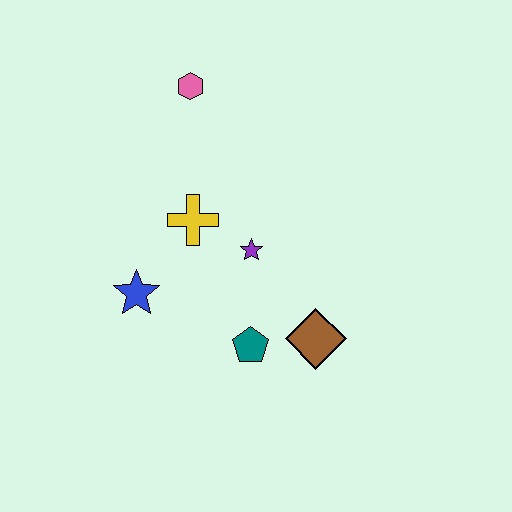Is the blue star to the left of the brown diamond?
Yes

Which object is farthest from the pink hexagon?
The brown diamond is farthest from the pink hexagon.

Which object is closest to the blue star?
The yellow cross is closest to the blue star.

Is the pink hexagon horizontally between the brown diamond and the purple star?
No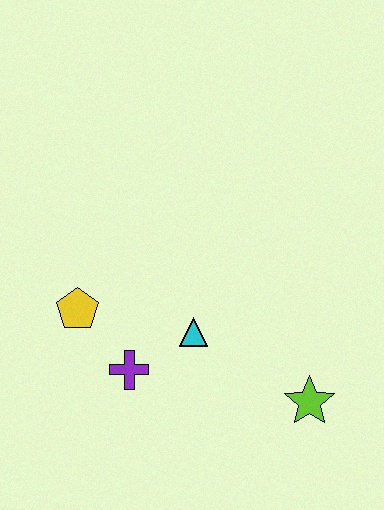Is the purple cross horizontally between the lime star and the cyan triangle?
No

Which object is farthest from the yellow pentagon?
The lime star is farthest from the yellow pentagon.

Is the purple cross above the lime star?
Yes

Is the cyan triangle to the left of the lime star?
Yes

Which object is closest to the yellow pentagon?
The purple cross is closest to the yellow pentagon.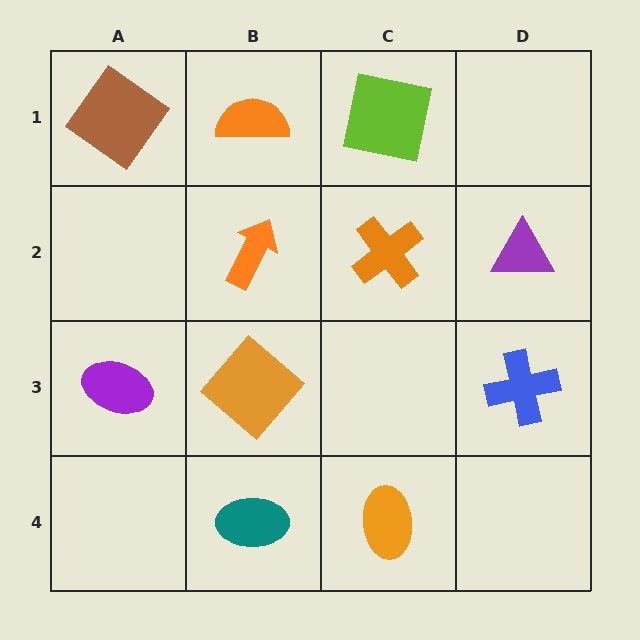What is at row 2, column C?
An orange cross.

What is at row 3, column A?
A purple ellipse.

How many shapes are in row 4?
2 shapes.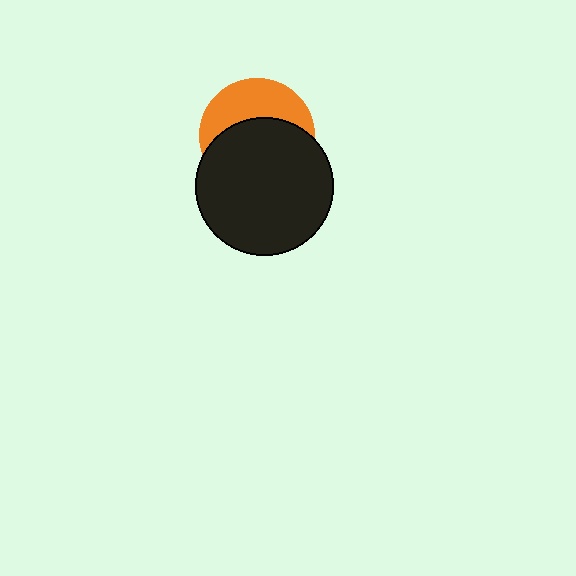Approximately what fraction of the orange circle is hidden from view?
Roughly 60% of the orange circle is hidden behind the black circle.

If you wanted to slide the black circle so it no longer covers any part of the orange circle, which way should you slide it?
Slide it down — that is the most direct way to separate the two shapes.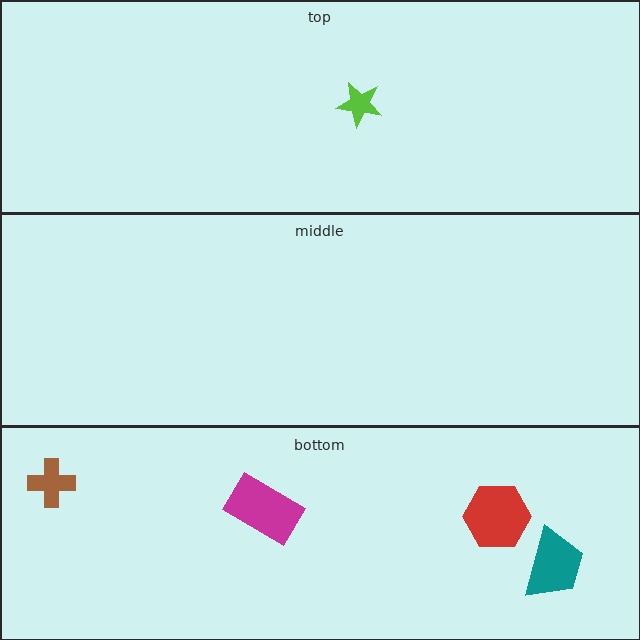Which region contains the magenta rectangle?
The bottom region.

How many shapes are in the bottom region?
4.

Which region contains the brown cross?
The bottom region.